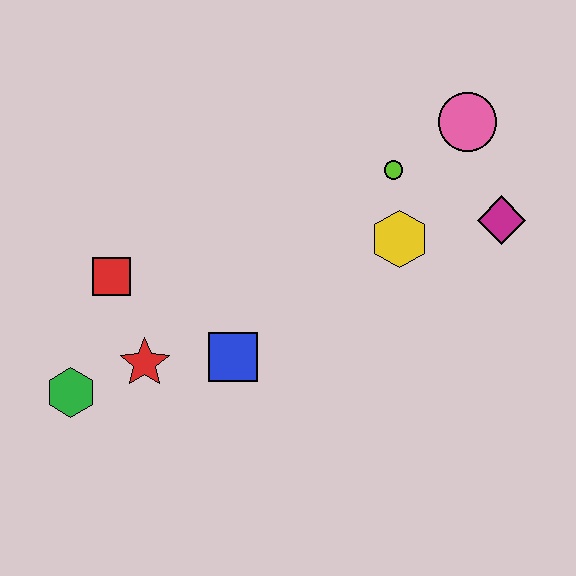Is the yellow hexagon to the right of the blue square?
Yes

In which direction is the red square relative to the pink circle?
The red square is to the left of the pink circle.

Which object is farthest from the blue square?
The pink circle is farthest from the blue square.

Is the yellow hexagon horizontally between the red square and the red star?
No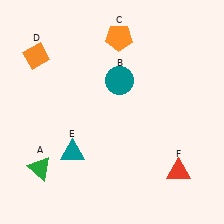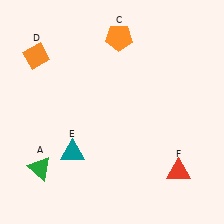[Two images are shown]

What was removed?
The teal circle (B) was removed in Image 2.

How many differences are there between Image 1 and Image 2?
There is 1 difference between the two images.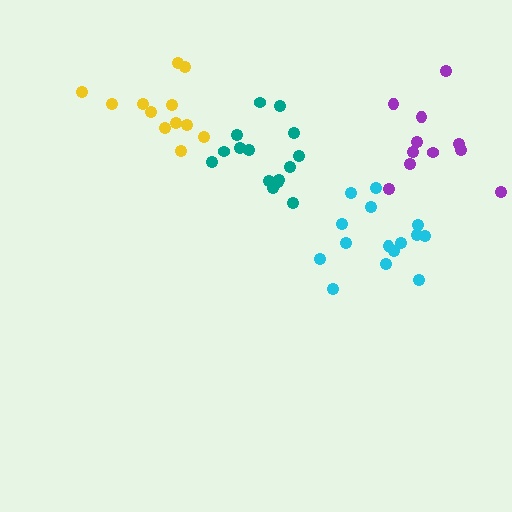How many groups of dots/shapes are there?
There are 4 groups.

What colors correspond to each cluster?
The clusters are colored: teal, purple, cyan, yellow.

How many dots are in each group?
Group 1: 15 dots, Group 2: 11 dots, Group 3: 15 dots, Group 4: 12 dots (53 total).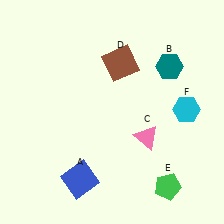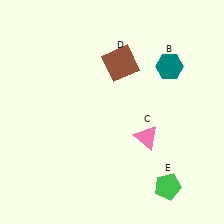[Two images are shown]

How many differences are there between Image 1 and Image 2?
There are 2 differences between the two images.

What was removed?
The cyan hexagon (F), the blue square (A) were removed in Image 2.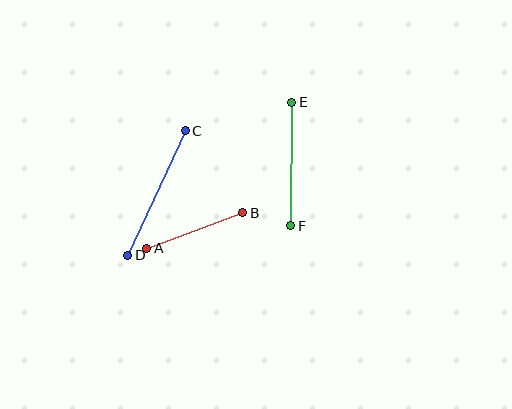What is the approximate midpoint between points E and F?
The midpoint is at approximately (291, 164) pixels.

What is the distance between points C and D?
The distance is approximately 137 pixels.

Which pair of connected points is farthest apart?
Points C and D are farthest apart.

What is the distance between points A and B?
The distance is approximately 102 pixels.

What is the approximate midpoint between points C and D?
The midpoint is at approximately (157, 193) pixels.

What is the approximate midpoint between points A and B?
The midpoint is at approximately (195, 231) pixels.